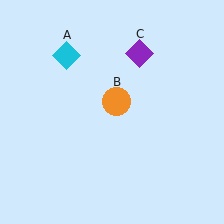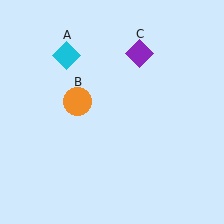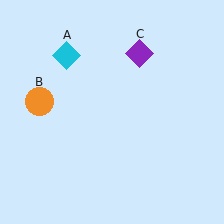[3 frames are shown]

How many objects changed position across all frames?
1 object changed position: orange circle (object B).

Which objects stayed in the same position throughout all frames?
Cyan diamond (object A) and purple diamond (object C) remained stationary.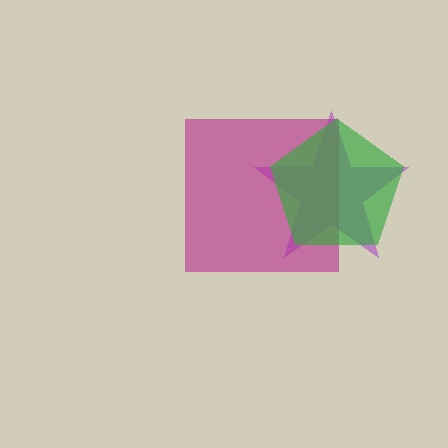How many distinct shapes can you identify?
There are 3 distinct shapes: a purple star, a magenta square, a green pentagon.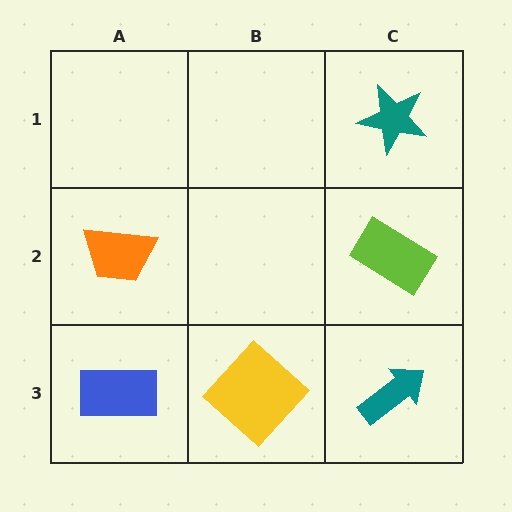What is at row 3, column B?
A yellow diamond.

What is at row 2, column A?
An orange trapezoid.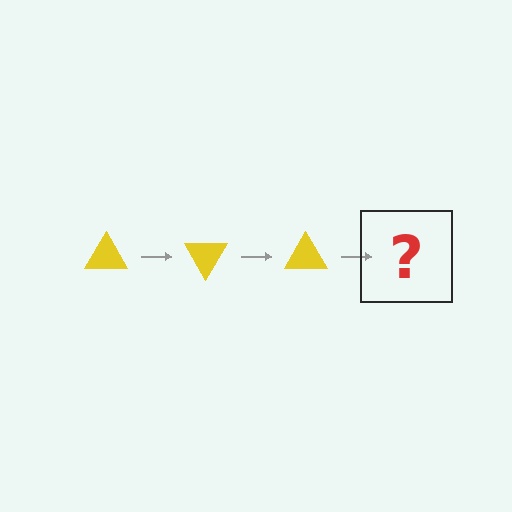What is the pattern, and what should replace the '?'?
The pattern is that the triangle rotates 60 degrees each step. The '?' should be a yellow triangle rotated 180 degrees.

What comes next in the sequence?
The next element should be a yellow triangle rotated 180 degrees.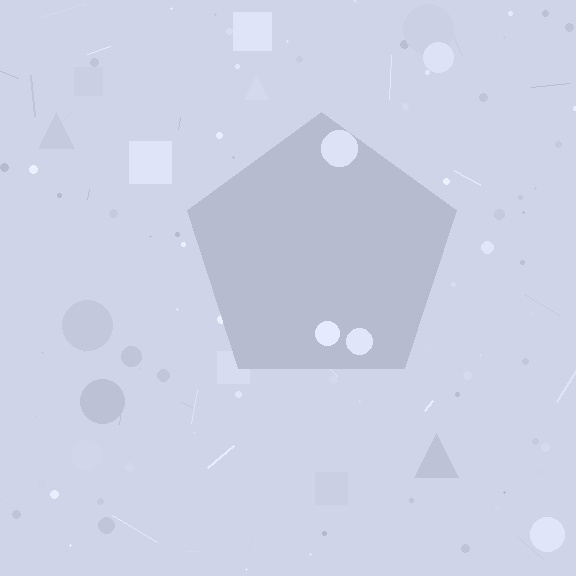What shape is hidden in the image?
A pentagon is hidden in the image.